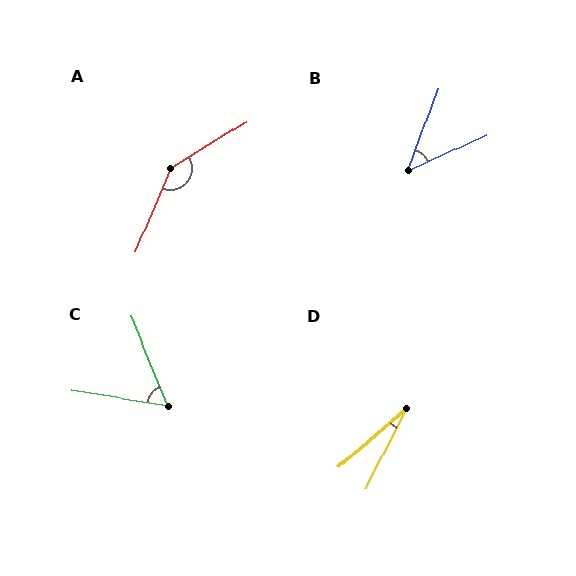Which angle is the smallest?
D, at approximately 22 degrees.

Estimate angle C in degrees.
Approximately 59 degrees.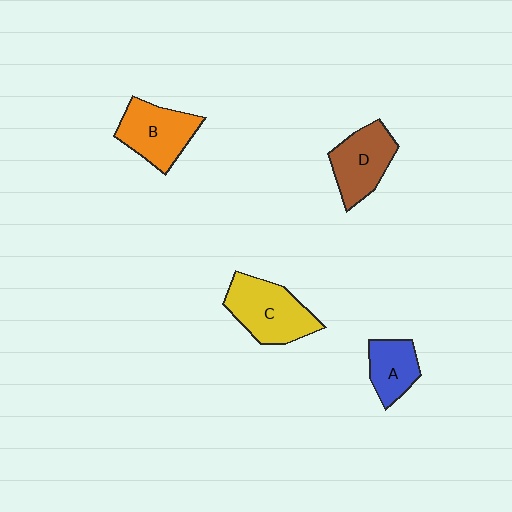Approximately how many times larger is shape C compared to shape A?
Approximately 1.7 times.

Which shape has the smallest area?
Shape A (blue).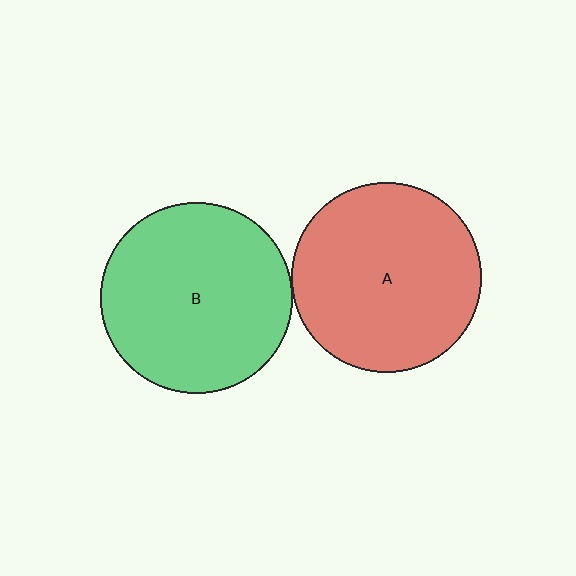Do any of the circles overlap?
No, none of the circles overlap.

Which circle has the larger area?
Circle B (green).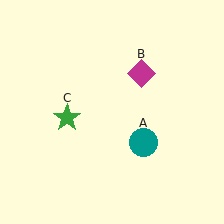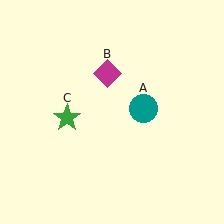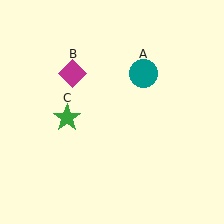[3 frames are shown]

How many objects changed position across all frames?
2 objects changed position: teal circle (object A), magenta diamond (object B).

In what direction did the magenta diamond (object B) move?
The magenta diamond (object B) moved left.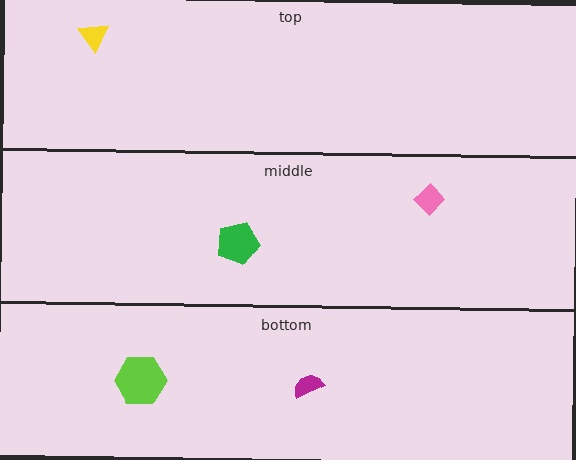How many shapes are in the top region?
1.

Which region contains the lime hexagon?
The bottom region.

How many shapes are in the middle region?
2.